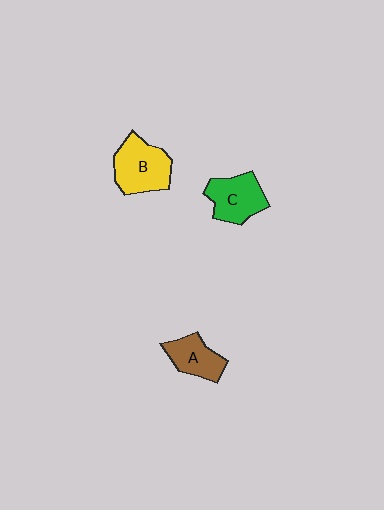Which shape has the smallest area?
Shape A (brown).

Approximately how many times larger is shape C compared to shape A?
Approximately 1.2 times.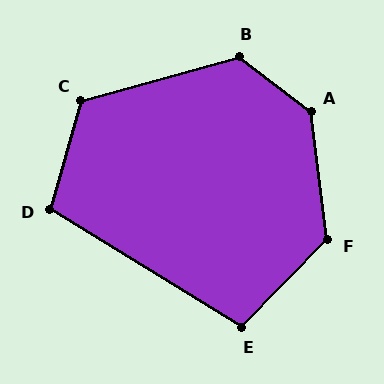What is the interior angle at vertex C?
Approximately 122 degrees (obtuse).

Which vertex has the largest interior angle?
A, at approximately 135 degrees.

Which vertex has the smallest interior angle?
E, at approximately 103 degrees.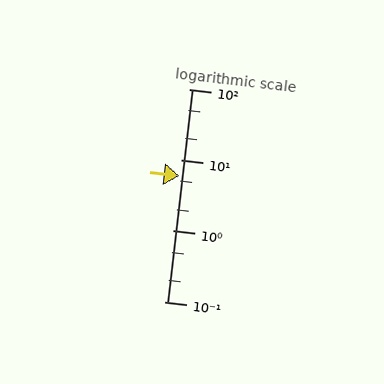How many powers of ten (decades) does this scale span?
The scale spans 3 decades, from 0.1 to 100.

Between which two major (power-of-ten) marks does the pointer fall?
The pointer is between 1 and 10.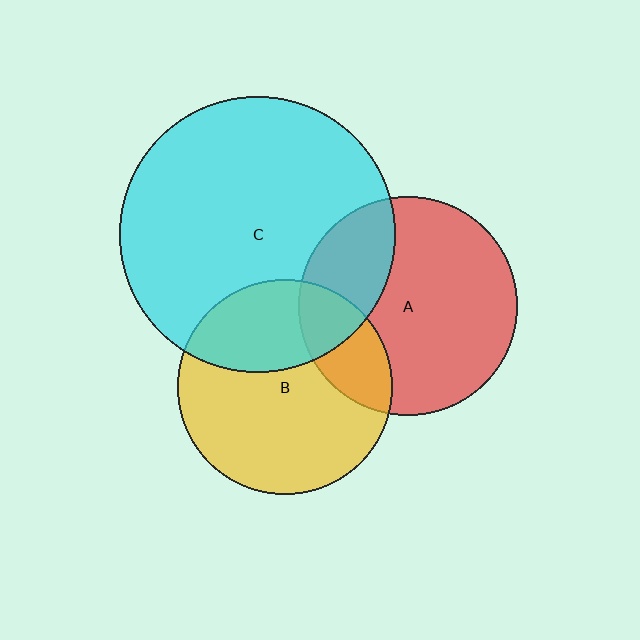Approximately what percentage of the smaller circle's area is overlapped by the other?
Approximately 30%.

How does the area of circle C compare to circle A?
Approximately 1.6 times.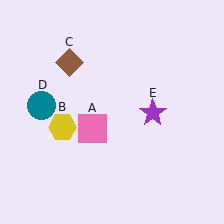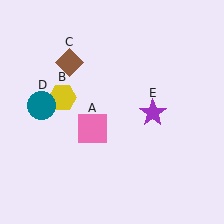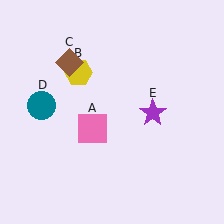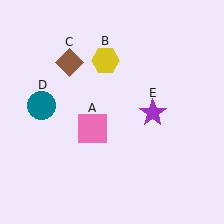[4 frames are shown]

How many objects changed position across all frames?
1 object changed position: yellow hexagon (object B).